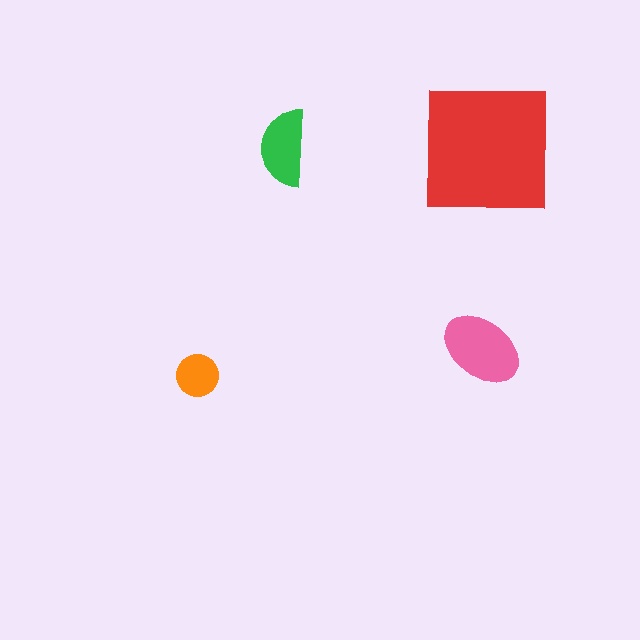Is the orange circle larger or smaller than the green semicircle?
Smaller.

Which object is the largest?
The red square.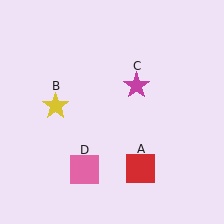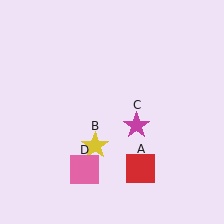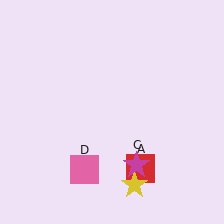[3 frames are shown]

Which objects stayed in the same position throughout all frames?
Red square (object A) and pink square (object D) remained stationary.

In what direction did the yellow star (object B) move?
The yellow star (object B) moved down and to the right.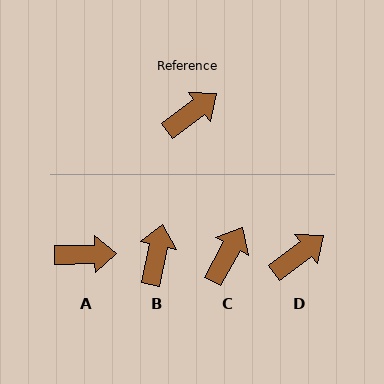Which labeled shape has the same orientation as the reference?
D.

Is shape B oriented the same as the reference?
No, it is off by about 41 degrees.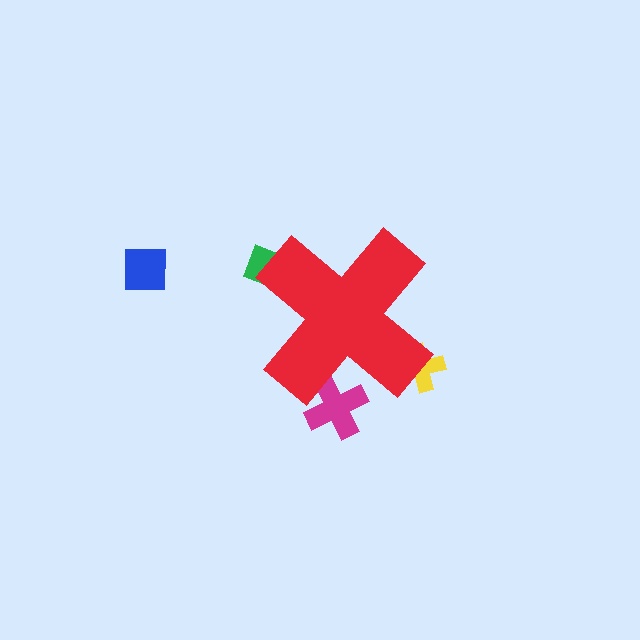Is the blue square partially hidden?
No, the blue square is fully visible.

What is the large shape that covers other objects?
A red cross.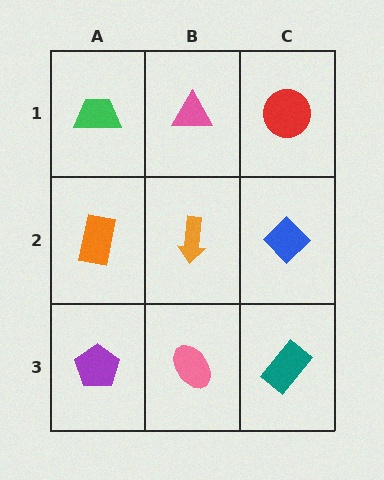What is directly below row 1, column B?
An orange arrow.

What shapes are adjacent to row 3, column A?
An orange rectangle (row 2, column A), a pink ellipse (row 3, column B).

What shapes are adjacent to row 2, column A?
A green trapezoid (row 1, column A), a purple pentagon (row 3, column A), an orange arrow (row 2, column B).